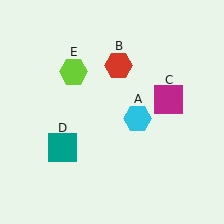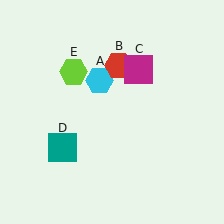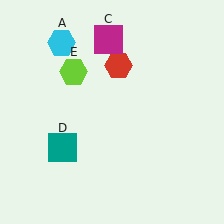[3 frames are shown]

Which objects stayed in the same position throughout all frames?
Red hexagon (object B) and teal square (object D) and lime hexagon (object E) remained stationary.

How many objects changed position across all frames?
2 objects changed position: cyan hexagon (object A), magenta square (object C).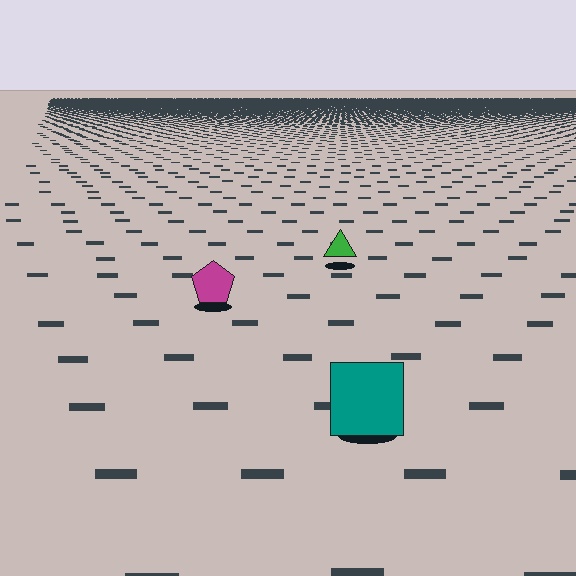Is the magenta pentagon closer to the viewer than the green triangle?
Yes. The magenta pentagon is closer — you can tell from the texture gradient: the ground texture is coarser near it.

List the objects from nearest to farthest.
From nearest to farthest: the teal square, the magenta pentagon, the green triangle.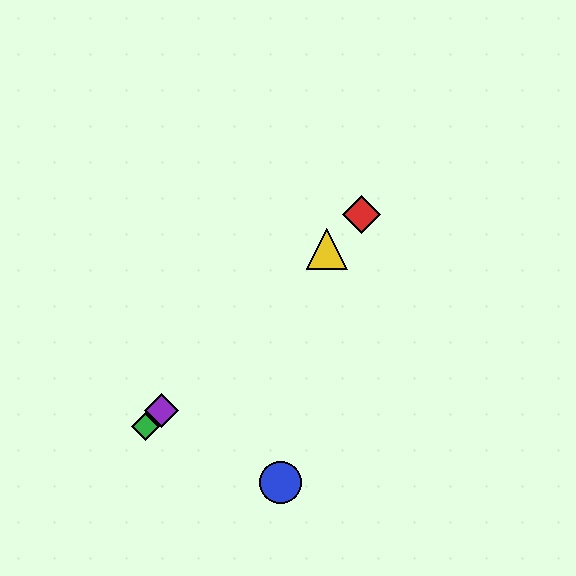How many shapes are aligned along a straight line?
4 shapes (the red diamond, the green diamond, the yellow triangle, the purple diamond) are aligned along a straight line.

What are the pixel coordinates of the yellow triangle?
The yellow triangle is at (327, 249).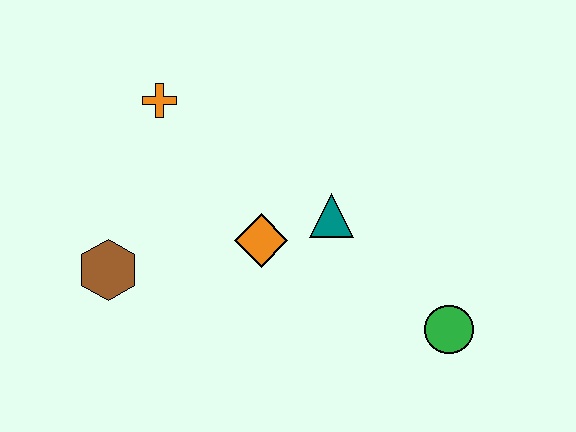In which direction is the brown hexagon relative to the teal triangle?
The brown hexagon is to the left of the teal triangle.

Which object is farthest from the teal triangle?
The brown hexagon is farthest from the teal triangle.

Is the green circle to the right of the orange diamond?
Yes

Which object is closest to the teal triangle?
The orange diamond is closest to the teal triangle.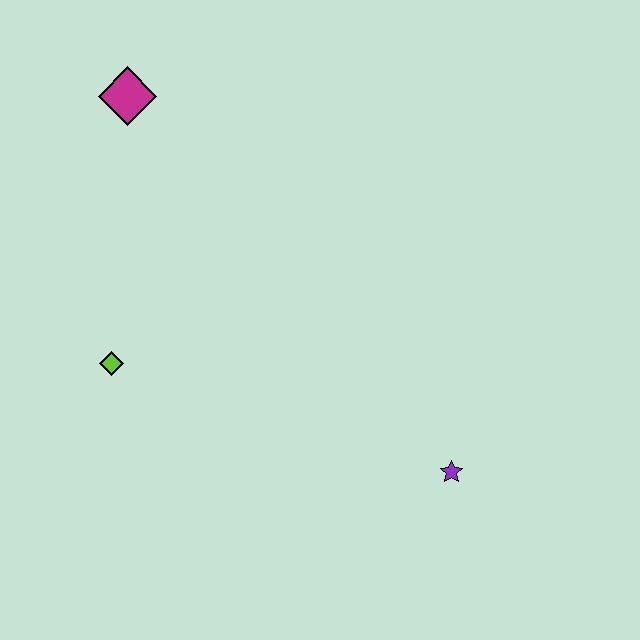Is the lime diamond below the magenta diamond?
Yes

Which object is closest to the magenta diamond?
The lime diamond is closest to the magenta diamond.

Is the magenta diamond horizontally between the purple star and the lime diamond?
Yes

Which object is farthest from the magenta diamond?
The purple star is farthest from the magenta diamond.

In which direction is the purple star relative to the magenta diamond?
The purple star is below the magenta diamond.